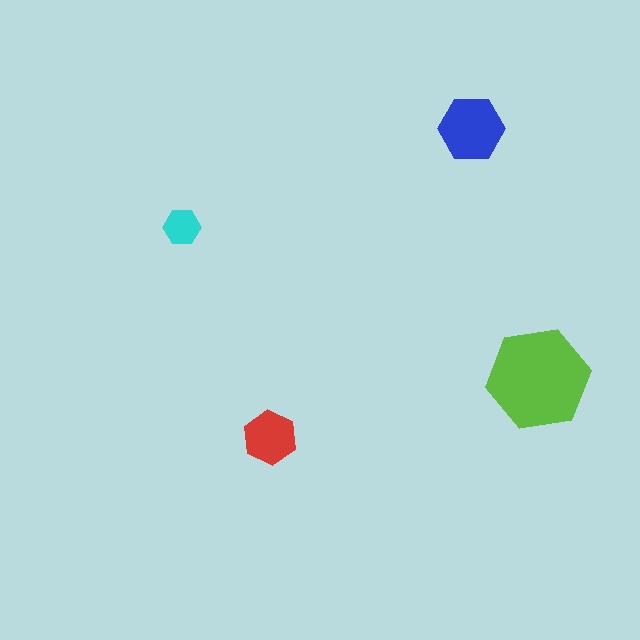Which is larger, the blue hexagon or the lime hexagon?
The lime one.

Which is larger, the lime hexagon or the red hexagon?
The lime one.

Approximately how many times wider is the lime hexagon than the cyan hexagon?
About 3 times wider.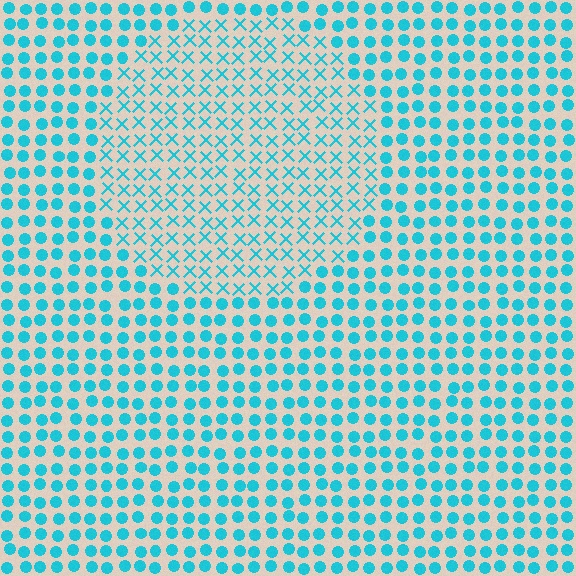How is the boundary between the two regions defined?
The boundary is defined by a change in element shape: X marks inside vs. circles outside. All elements share the same color and spacing.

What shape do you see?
I see a circle.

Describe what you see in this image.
The image is filled with small cyan elements arranged in a uniform grid. A circle-shaped region contains X marks, while the surrounding area contains circles. The boundary is defined purely by the change in element shape.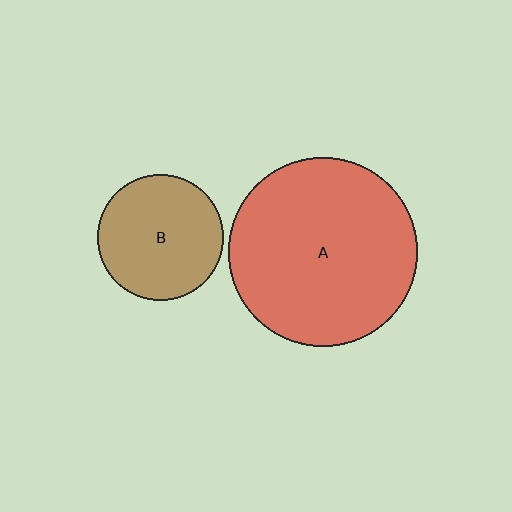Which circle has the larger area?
Circle A (red).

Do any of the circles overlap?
No, none of the circles overlap.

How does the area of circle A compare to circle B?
Approximately 2.2 times.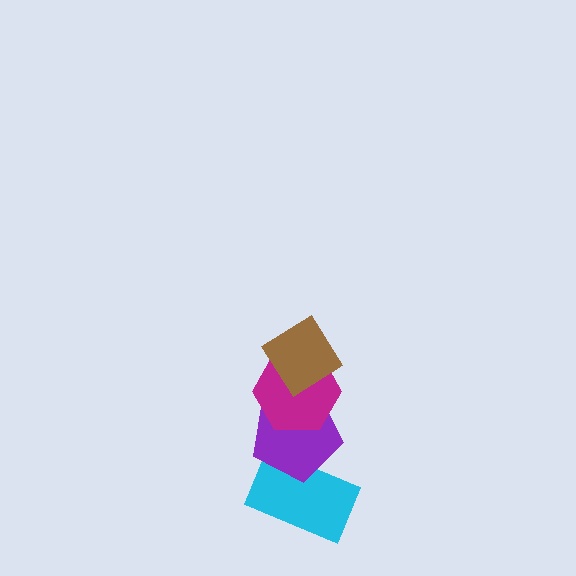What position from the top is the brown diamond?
The brown diamond is 1st from the top.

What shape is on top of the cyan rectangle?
The purple pentagon is on top of the cyan rectangle.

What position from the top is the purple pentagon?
The purple pentagon is 3rd from the top.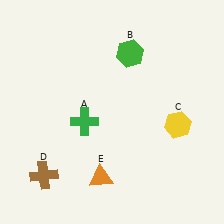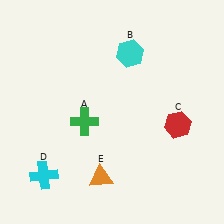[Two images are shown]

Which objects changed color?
B changed from green to cyan. C changed from yellow to red. D changed from brown to cyan.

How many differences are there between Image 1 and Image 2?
There are 3 differences between the two images.